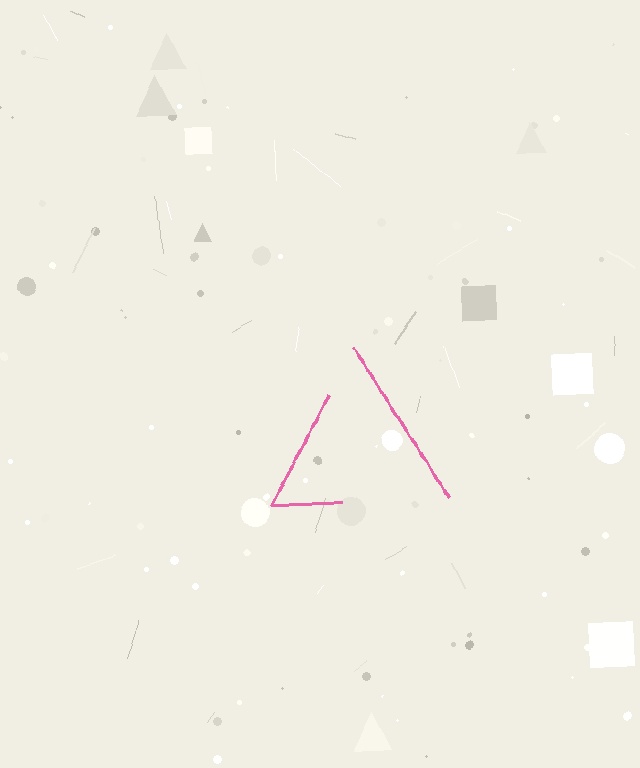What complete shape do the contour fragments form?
The contour fragments form a triangle.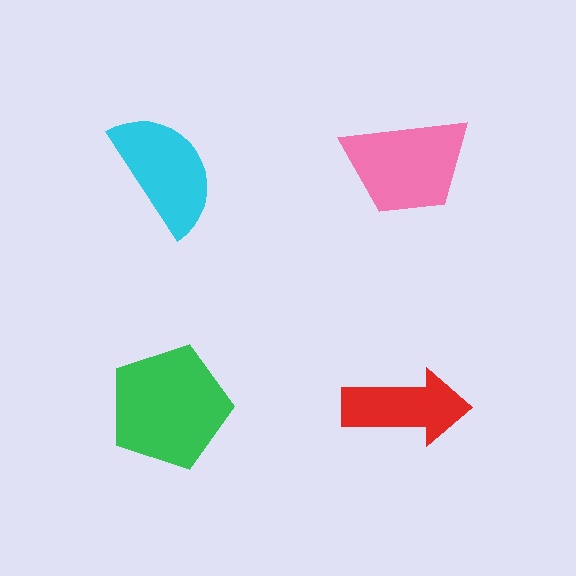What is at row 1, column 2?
A pink trapezoid.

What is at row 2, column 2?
A red arrow.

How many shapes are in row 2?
2 shapes.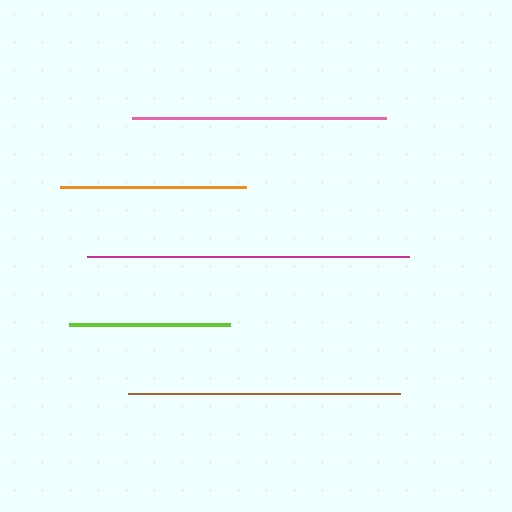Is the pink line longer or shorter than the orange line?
The pink line is longer than the orange line.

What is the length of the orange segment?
The orange segment is approximately 187 pixels long.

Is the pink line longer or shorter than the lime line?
The pink line is longer than the lime line.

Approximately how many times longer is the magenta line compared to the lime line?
The magenta line is approximately 2.0 times the length of the lime line.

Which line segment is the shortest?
The lime line is the shortest at approximately 161 pixels.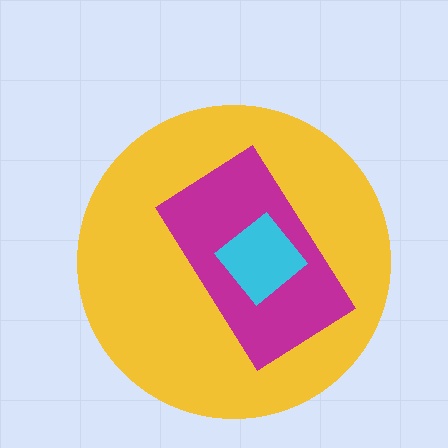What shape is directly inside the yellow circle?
The magenta rectangle.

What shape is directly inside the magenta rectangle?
The cyan diamond.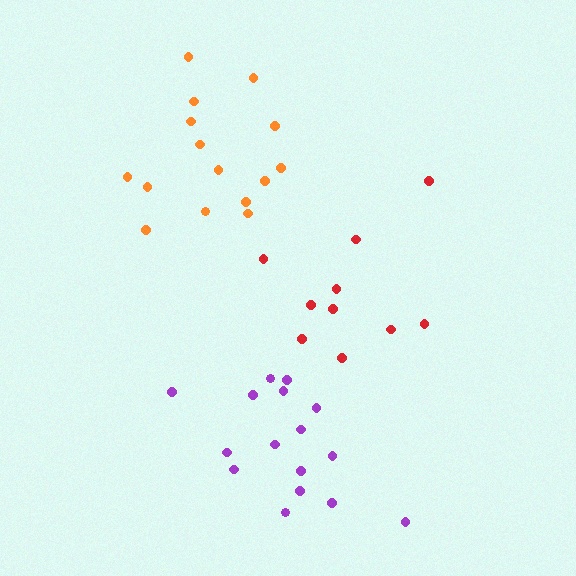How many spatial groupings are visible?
There are 3 spatial groupings.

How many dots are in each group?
Group 1: 10 dots, Group 2: 16 dots, Group 3: 15 dots (41 total).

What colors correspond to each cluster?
The clusters are colored: red, purple, orange.